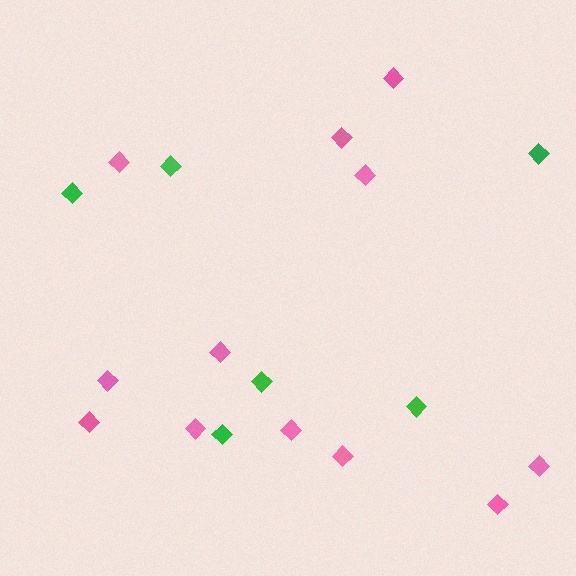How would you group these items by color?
There are 2 groups: one group of green diamonds (6) and one group of pink diamonds (12).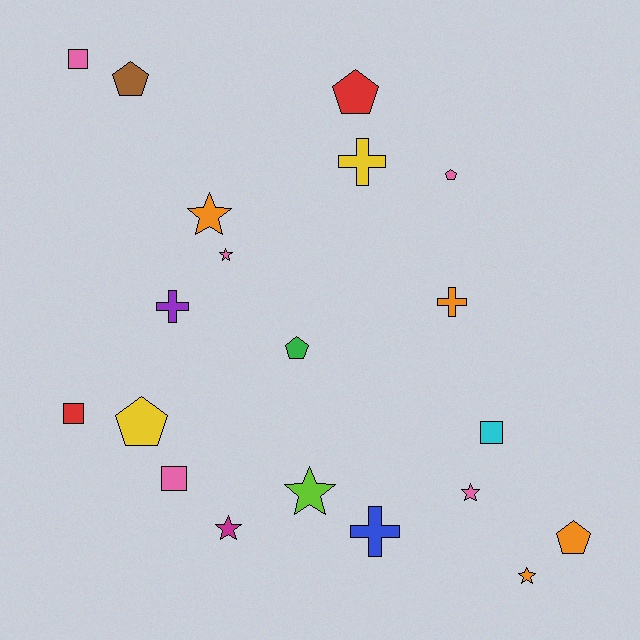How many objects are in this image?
There are 20 objects.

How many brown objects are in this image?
There is 1 brown object.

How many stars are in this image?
There are 6 stars.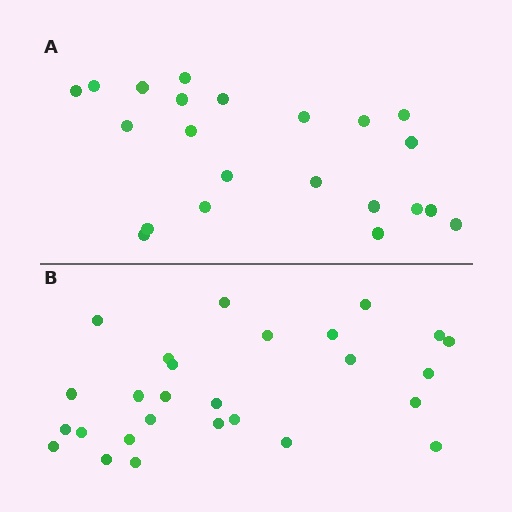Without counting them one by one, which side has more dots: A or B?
Region B (the bottom region) has more dots.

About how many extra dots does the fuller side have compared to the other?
Region B has about 5 more dots than region A.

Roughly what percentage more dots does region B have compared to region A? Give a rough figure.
About 25% more.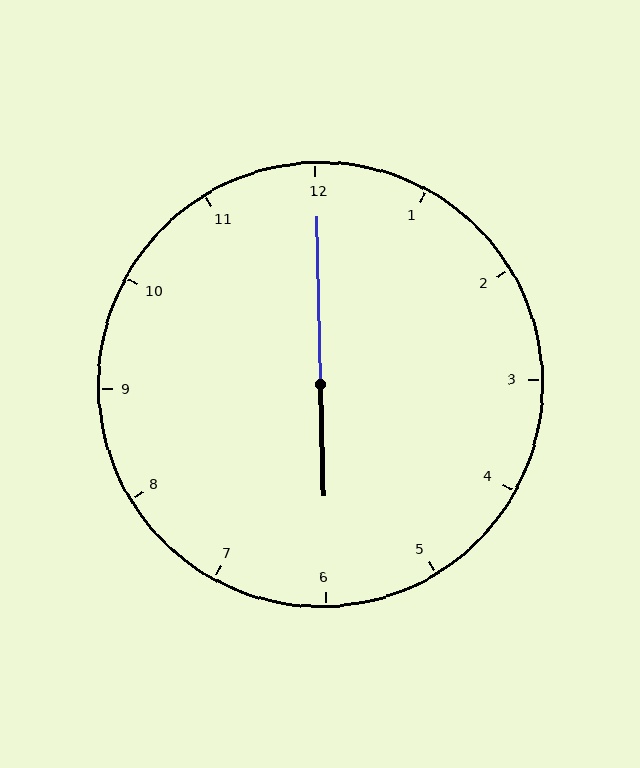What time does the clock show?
6:00.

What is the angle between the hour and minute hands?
Approximately 180 degrees.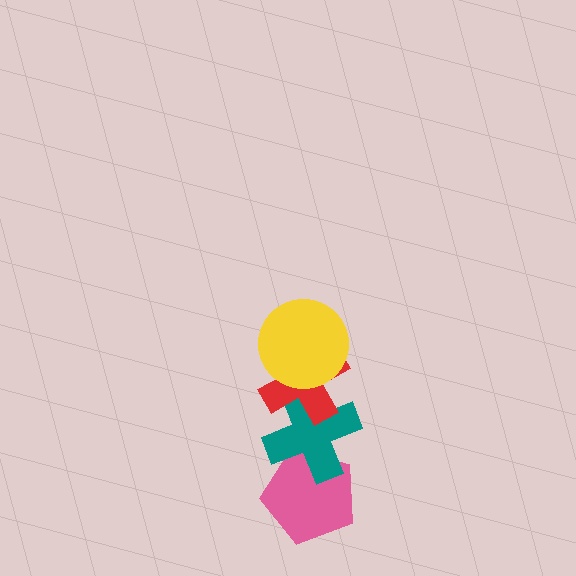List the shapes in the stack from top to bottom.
From top to bottom: the yellow circle, the red cross, the teal cross, the pink pentagon.